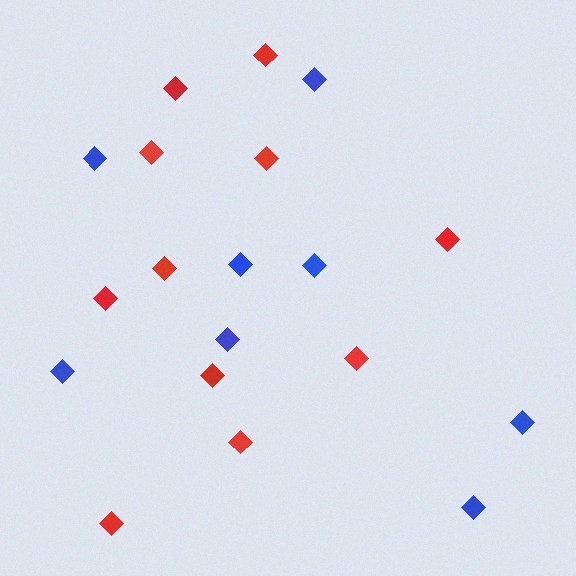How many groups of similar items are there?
There are 2 groups: one group of red diamonds (11) and one group of blue diamonds (8).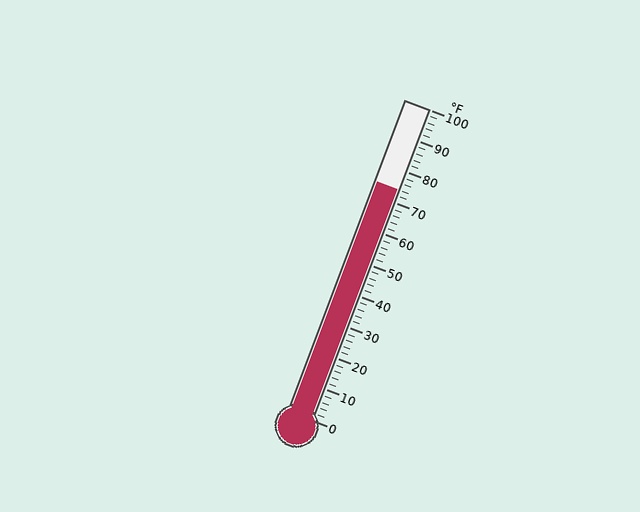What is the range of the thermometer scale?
The thermometer scale ranges from 0°F to 100°F.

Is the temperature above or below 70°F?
The temperature is above 70°F.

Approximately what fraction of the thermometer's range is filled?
The thermometer is filled to approximately 75% of its range.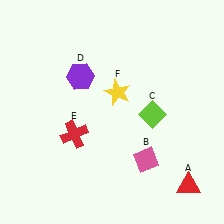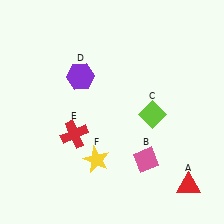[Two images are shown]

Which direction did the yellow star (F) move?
The yellow star (F) moved down.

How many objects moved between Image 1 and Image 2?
1 object moved between the two images.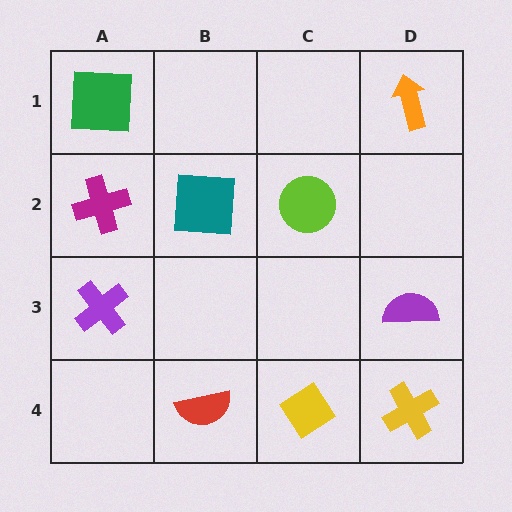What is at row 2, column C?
A lime circle.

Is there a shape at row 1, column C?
No, that cell is empty.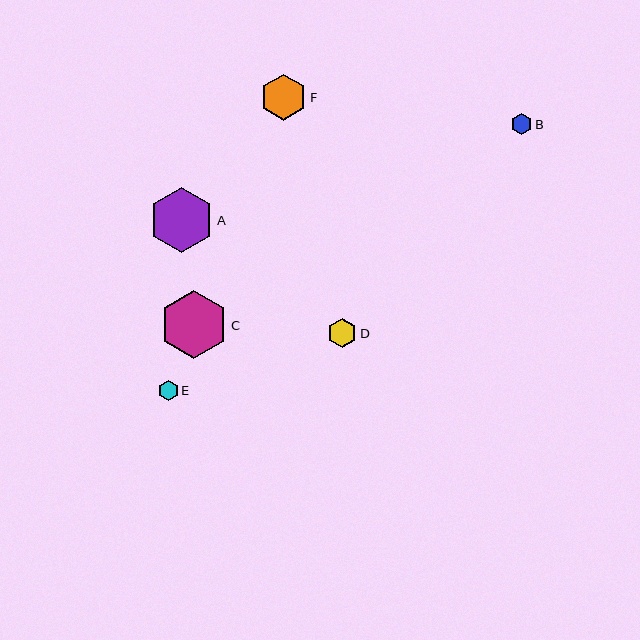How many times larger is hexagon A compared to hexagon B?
Hexagon A is approximately 3.1 times the size of hexagon B.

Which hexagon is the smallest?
Hexagon E is the smallest with a size of approximately 20 pixels.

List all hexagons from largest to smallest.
From largest to smallest: C, A, F, D, B, E.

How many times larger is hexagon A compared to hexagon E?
Hexagon A is approximately 3.2 times the size of hexagon E.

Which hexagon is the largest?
Hexagon C is the largest with a size of approximately 68 pixels.